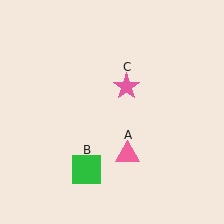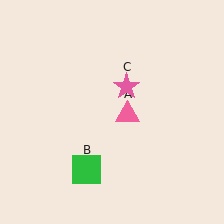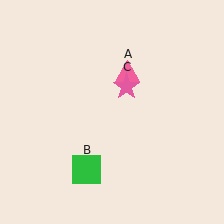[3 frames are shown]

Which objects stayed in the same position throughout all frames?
Green square (object B) and pink star (object C) remained stationary.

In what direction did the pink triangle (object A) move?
The pink triangle (object A) moved up.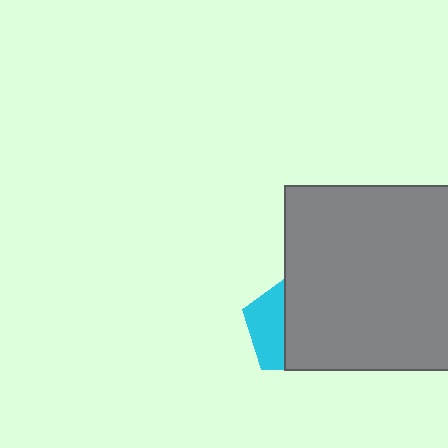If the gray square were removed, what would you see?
You would see the complete cyan pentagon.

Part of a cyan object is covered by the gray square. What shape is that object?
It is a pentagon.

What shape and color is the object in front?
The object in front is a gray square.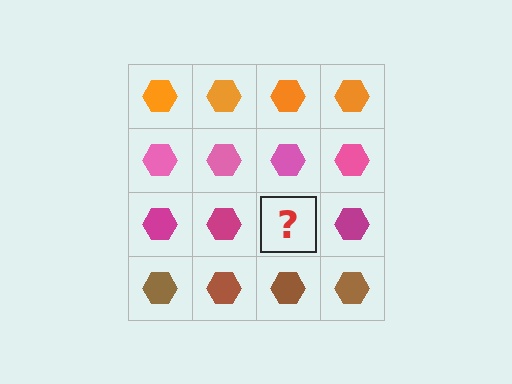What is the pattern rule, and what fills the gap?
The rule is that each row has a consistent color. The gap should be filled with a magenta hexagon.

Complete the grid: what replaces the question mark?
The question mark should be replaced with a magenta hexagon.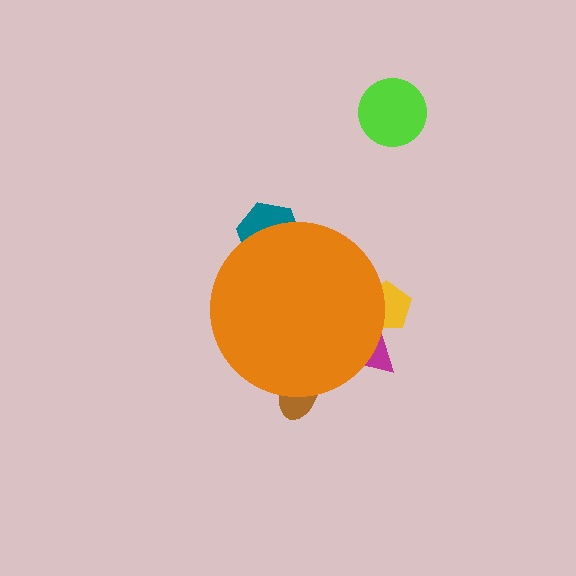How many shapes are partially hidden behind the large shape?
4 shapes are partially hidden.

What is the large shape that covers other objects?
An orange circle.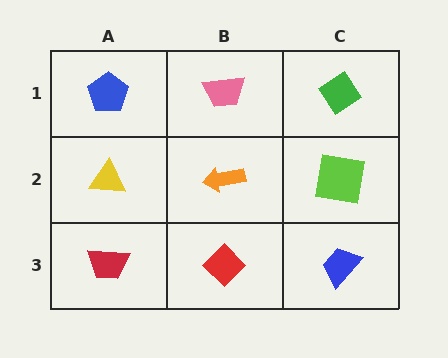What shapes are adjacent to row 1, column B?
An orange arrow (row 2, column B), a blue pentagon (row 1, column A), a green diamond (row 1, column C).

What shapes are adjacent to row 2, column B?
A pink trapezoid (row 1, column B), a red diamond (row 3, column B), a yellow triangle (row 2, column A), a lime square (row 2, column C).